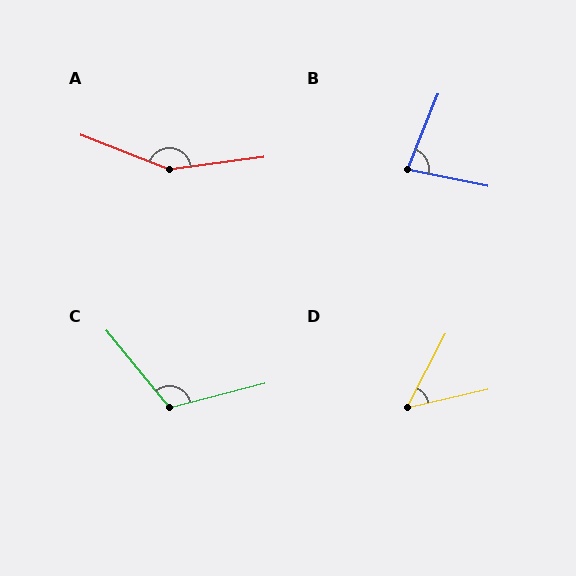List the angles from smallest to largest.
D (49°), B (80°), C (115°), A (151°).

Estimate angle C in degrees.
Approximately 115 degrees.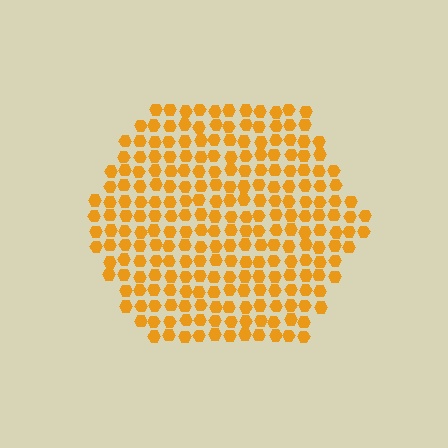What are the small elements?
The small elements are hexagons.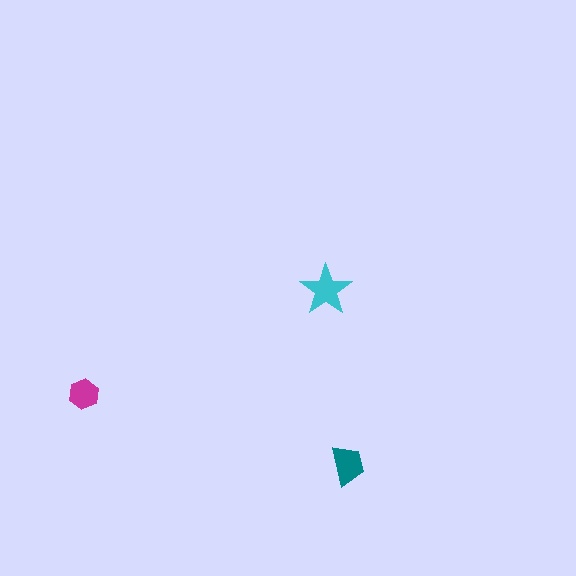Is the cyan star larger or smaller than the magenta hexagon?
Larger.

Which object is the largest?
The cyan star.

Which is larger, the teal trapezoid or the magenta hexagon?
The teal trapezoid.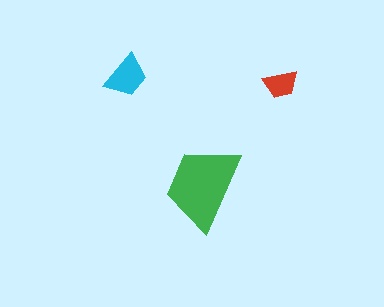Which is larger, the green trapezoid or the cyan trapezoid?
The green one.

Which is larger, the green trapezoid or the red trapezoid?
The green one.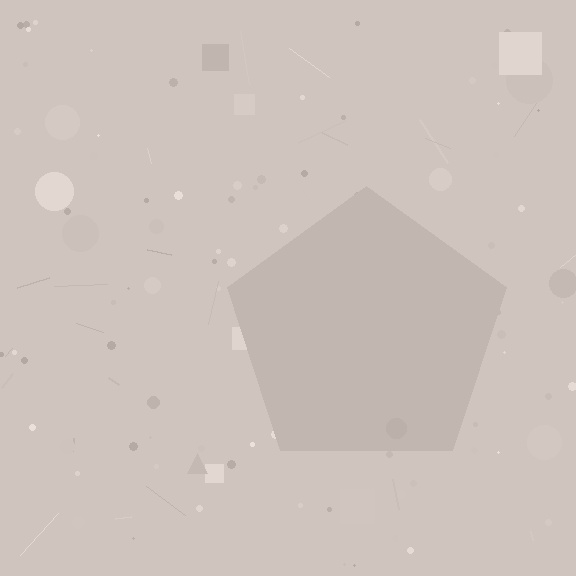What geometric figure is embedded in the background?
A pentagon is embedded in the background.